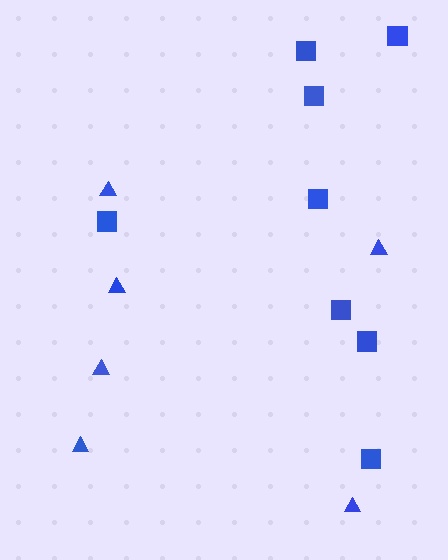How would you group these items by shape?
There are 2 groups: one group of squares (8) and one group of triangles (6).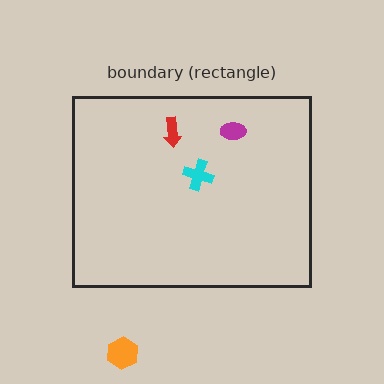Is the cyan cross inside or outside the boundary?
Inside.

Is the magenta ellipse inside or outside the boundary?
Inside.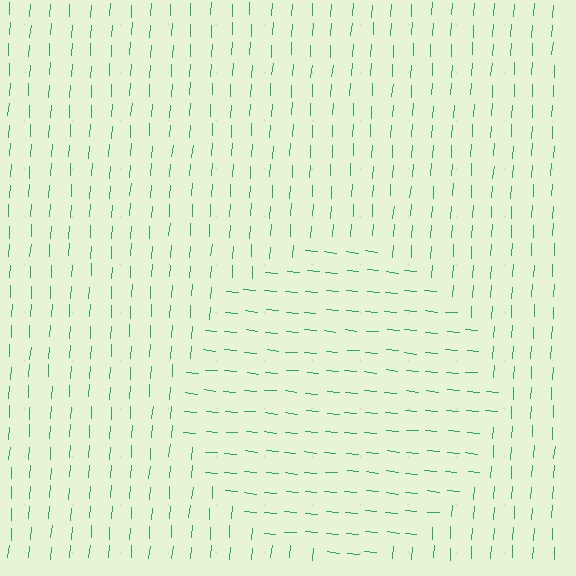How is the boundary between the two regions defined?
The boundary is defined purely by a change in line orientation (approximately 88 degrees difference). All lines are the same color and thickness.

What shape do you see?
I see a circle.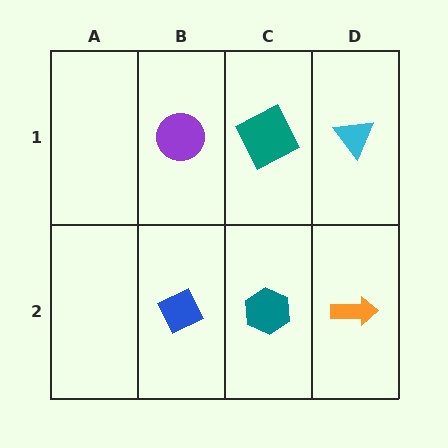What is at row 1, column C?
A teal square.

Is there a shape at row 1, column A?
No, that cell is empty.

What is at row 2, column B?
A blue diamond.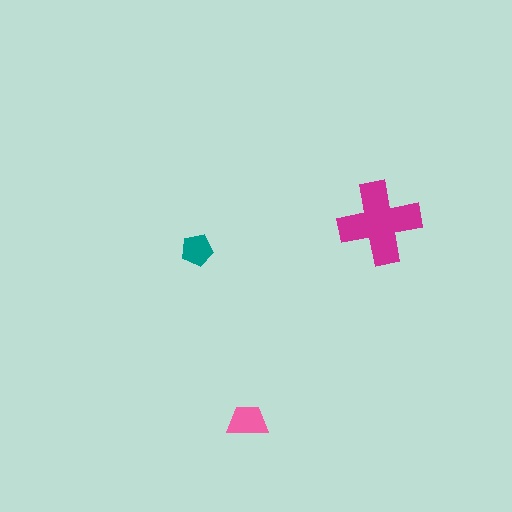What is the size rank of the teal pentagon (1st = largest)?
3rd.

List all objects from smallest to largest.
The teal pentagon, the pink trapezoid, the magenta cross.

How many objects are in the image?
There are 3 objects in the image.